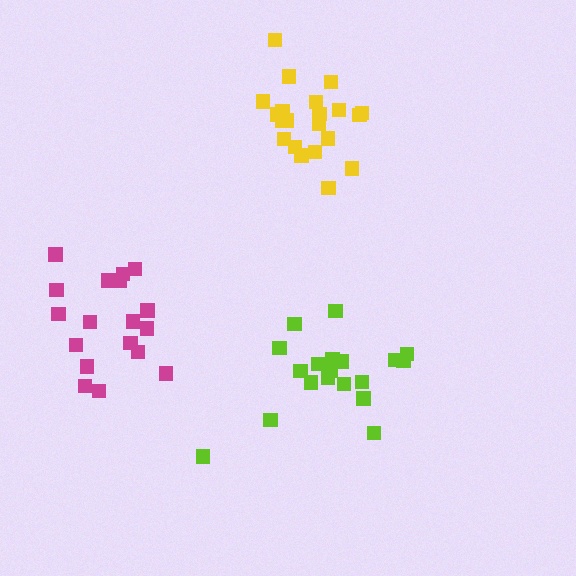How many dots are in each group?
Group 1: 19 dots, Group 2: 21 dots, Group 3: 18 dots (58 total).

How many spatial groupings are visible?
There are 3 spatial groupings.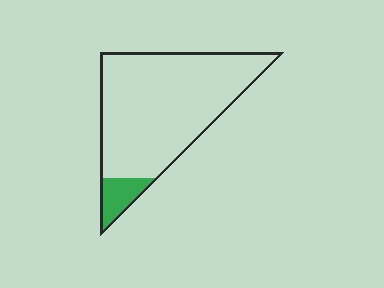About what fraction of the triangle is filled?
About one tenth (1/10).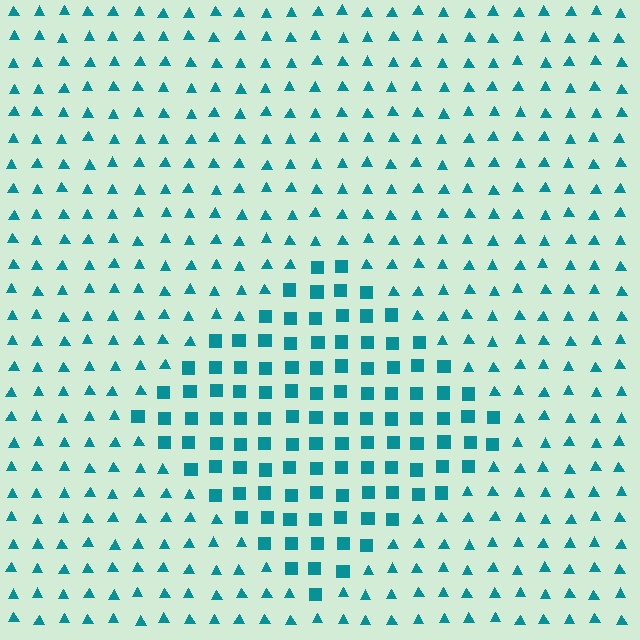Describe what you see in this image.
The image is filled with small teal elements arranged in a uniform grid. A diamond-shaped region contains squares, while the surrounding area contains triangles. The boundary is defined purely by the change in element shape.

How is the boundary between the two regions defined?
The boundary is defined by a change in element shape: squares inside vs. triangles outside. All elements share the same color and spacing.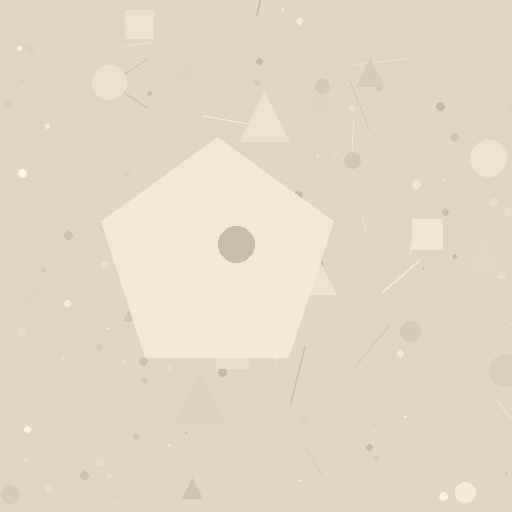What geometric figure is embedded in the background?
A pentagon is embedded in the background.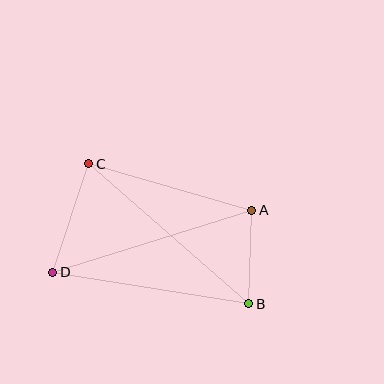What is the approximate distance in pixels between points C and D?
The distance between C and D is approximately 114 pixels.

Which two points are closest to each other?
Points A and B are closest to each other.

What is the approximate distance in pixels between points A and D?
The distance between A and D is approximately 208 pixels.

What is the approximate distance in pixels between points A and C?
The distance between A and C is approximately 169 pixels.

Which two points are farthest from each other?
Points B and C are farthest from each other.